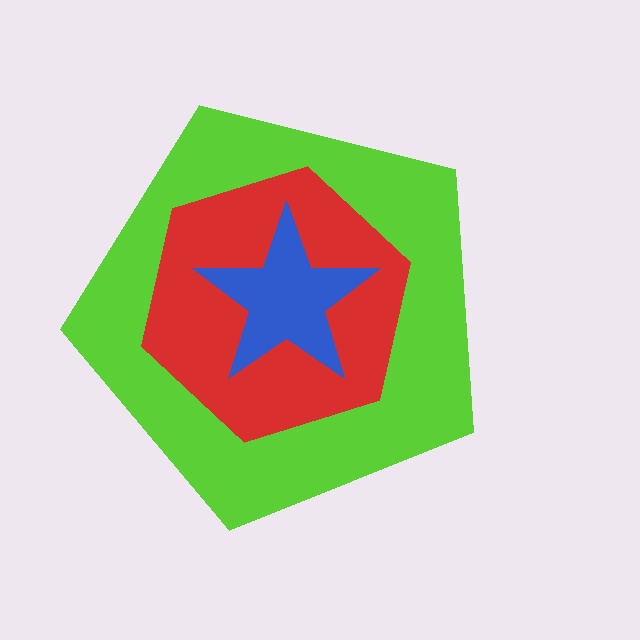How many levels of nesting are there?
3.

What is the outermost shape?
The lime pentagon.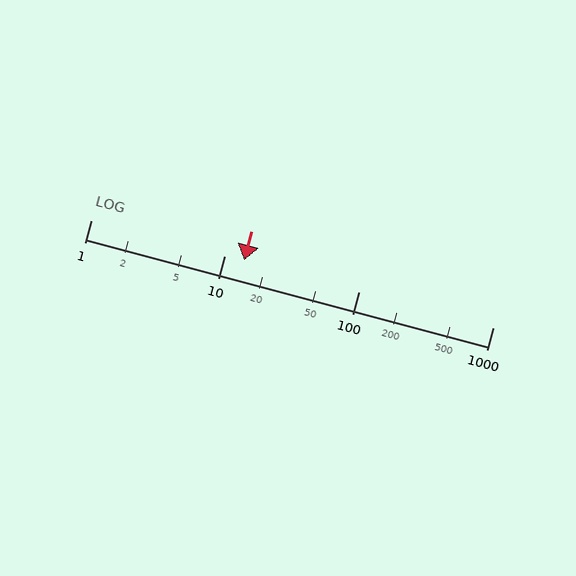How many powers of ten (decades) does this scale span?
The scale spans 3 decades, from 1 to 1000.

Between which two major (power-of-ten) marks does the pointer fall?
The pointer is between 10 and 100.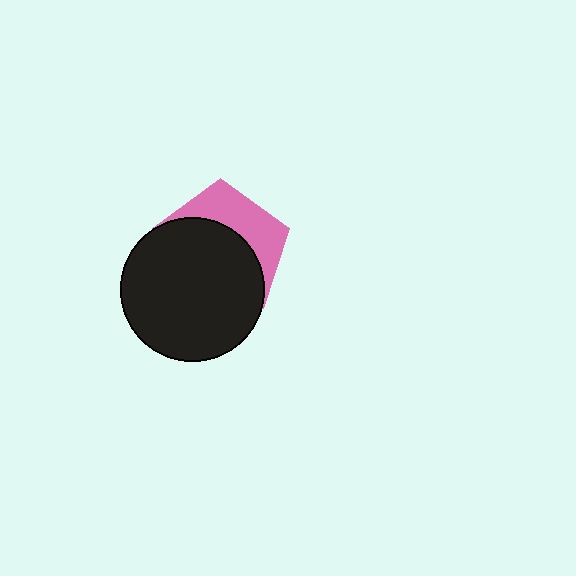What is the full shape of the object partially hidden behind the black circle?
The partially hidden object is a pink pentagon.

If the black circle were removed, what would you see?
You would see the complete pink pentagon.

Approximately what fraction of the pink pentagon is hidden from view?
Roughly 64% of the pink pentagon is hidden behind the black circle.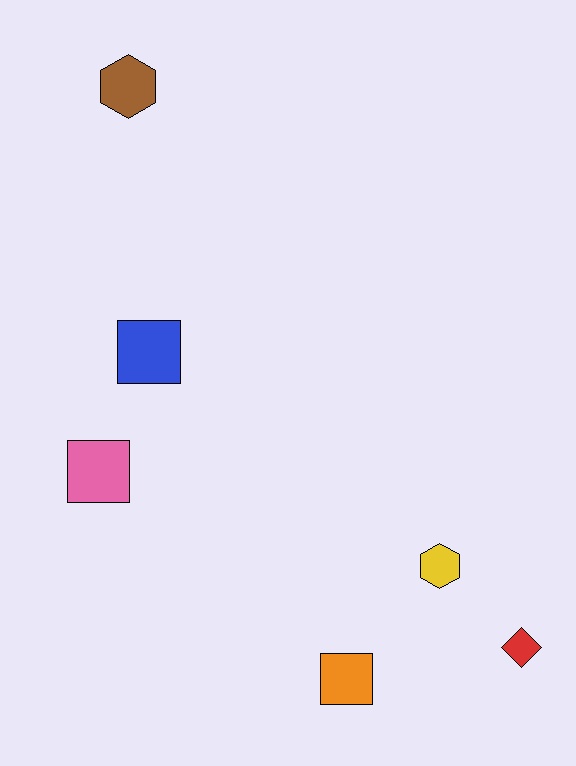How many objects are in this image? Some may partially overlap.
There are 6 objects.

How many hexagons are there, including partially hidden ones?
There are 2 hexagons.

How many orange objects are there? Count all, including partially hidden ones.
There is 1 orange object.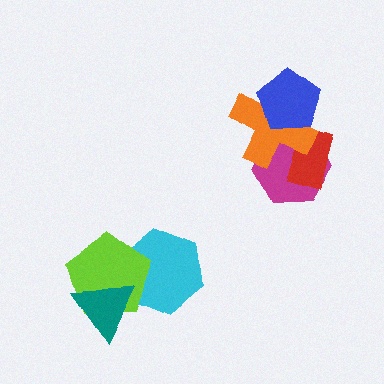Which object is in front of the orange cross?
The blue pentagon is in front of the orange cross.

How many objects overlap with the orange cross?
3 objects overlap with the orange cross.